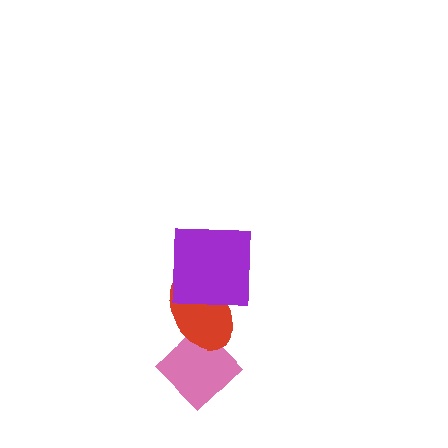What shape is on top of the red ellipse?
The purple square is on top of the red ellipse.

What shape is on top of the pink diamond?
The red ellipse is on top of the pink diamond.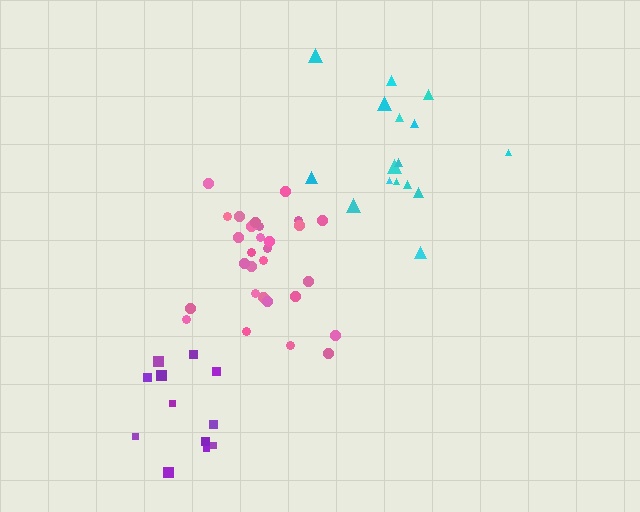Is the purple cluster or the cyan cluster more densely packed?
Purple.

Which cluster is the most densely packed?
Pink.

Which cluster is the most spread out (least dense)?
Cyan.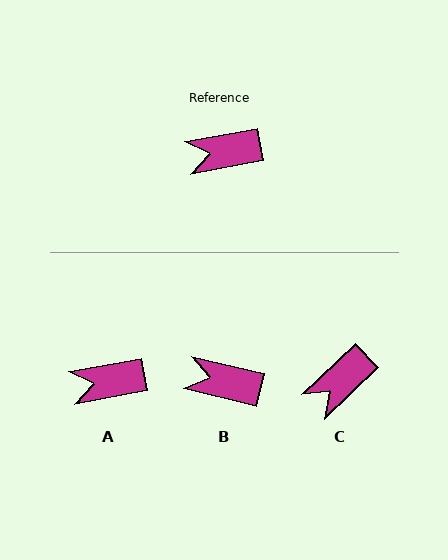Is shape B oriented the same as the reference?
No, it is off by about 24 degrees.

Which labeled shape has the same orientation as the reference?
A.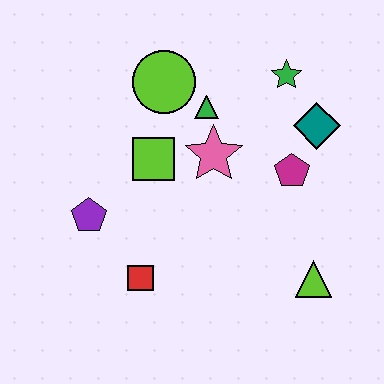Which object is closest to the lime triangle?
The magenta pentagon is closest to the lime triangle.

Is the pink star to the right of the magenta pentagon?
No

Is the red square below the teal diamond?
Yes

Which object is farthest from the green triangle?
The lime triangle is farthest from the green triangle.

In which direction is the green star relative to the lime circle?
The green star is to the right of the lime circle.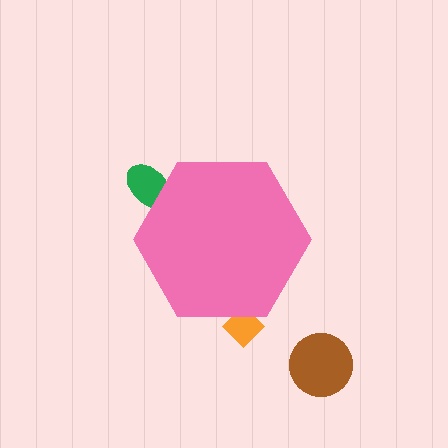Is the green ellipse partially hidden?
Yes, the green ellipse is partially hidden behind the pink hexagon.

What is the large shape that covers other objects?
A pink hexagon.